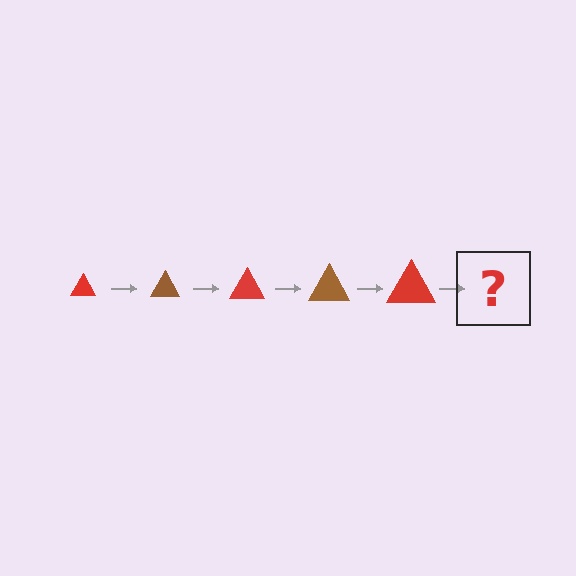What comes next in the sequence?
The next element should be a brown triangle, larger than the previous one.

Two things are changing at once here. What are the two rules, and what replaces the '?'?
The two rules are that the triangle grows larger each step and the color cycles through red and brown. The '?' should be a brown triangle, larger than the previous one.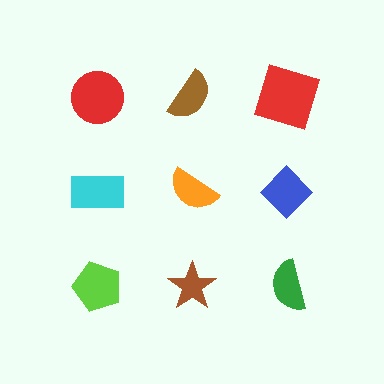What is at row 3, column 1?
A lime pentagon.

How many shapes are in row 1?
3 shapes.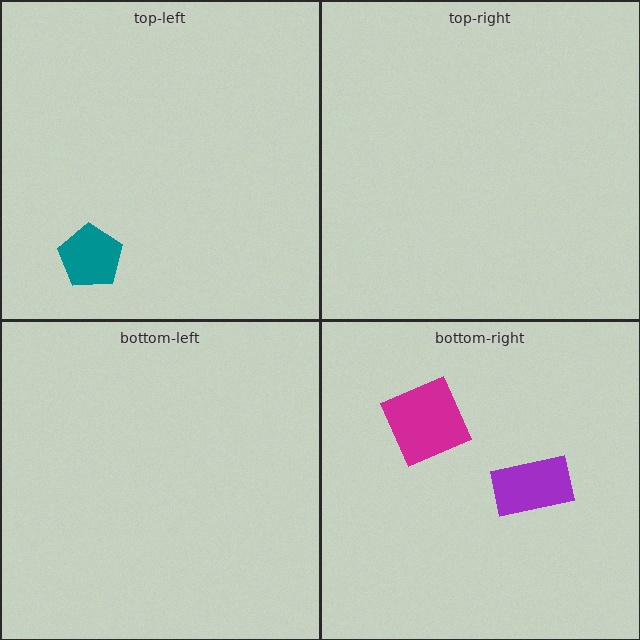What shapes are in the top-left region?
The teal pentagon.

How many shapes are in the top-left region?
1.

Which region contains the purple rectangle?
The bottom-right region.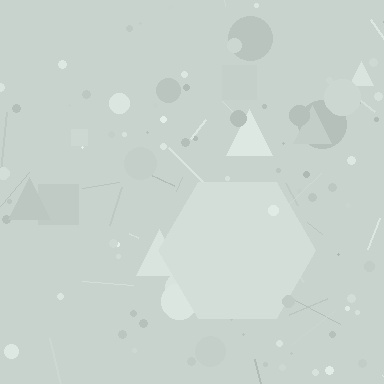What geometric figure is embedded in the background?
A hexagon is embedded in the background.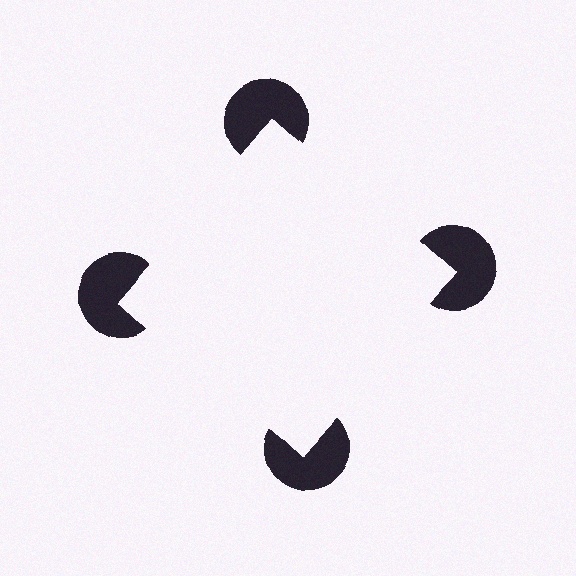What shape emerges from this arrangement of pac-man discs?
An illusory square — its edges are inferred from the aligned wedge cuts in the pac-man discs, not physically drawn.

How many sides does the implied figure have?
4 sides.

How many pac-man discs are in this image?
There are 4 — one at each vertex of the illusory square.